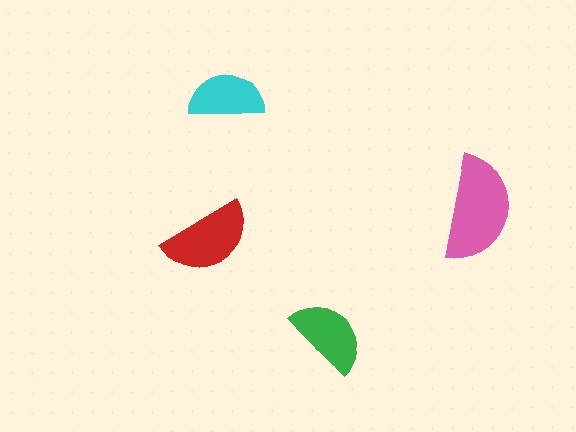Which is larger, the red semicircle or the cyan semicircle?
The red one.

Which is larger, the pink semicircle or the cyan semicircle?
The pink one.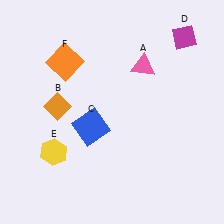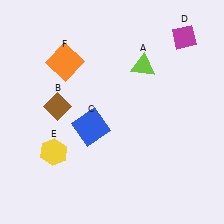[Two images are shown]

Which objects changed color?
A changed from pink to lime. B changed from orange to brown.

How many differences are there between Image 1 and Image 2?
There are 2 differences between the two images.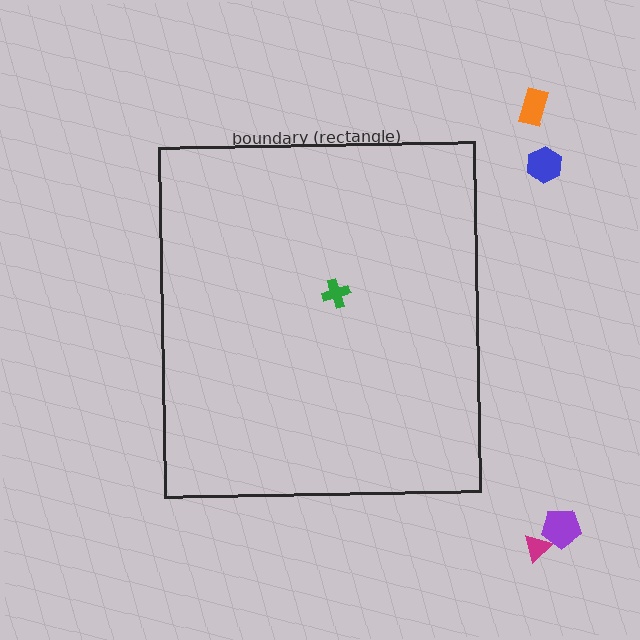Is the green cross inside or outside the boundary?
Inside.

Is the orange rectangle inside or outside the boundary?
Outside.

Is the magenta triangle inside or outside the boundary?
Outside.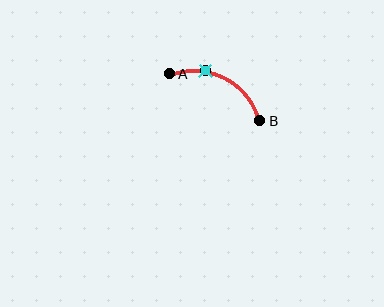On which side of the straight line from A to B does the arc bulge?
The arc bulges above the straight line connecting A and B.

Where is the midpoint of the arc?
The arc midpoint is the point on the curve farthest from the straight line joining A and B. It sits above that line.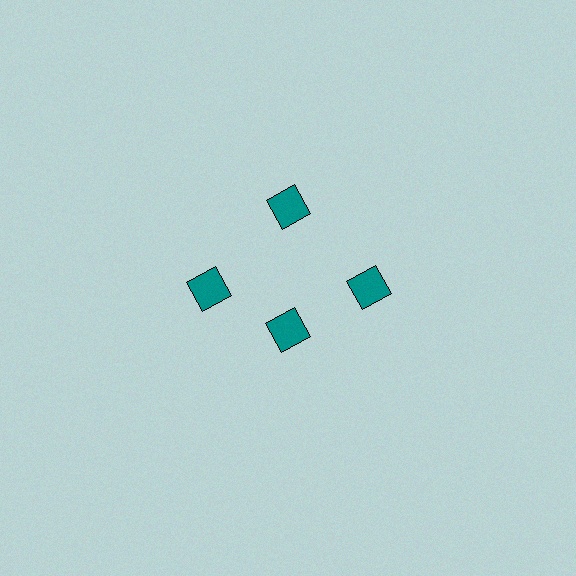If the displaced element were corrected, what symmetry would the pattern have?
It would have 4-fold rotational symmetry — the pattern would map onto itself every 90 degrees.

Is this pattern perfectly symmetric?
No. The 4 teal diamonds are arranged in a ring, but one element near the 6 o'clock position is pulled inward toward the center, breaking the 4-fold rotational symmetry.